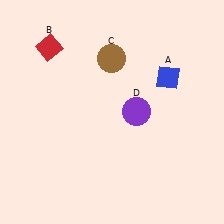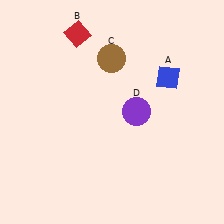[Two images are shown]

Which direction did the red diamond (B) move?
The red diamond (B) moved right.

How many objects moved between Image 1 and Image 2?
1 object moved between the two images.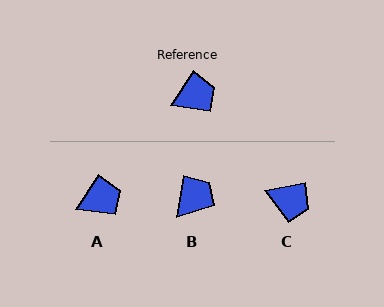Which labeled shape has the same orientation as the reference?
A.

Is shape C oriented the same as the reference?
No, it is off by about 46 degrees.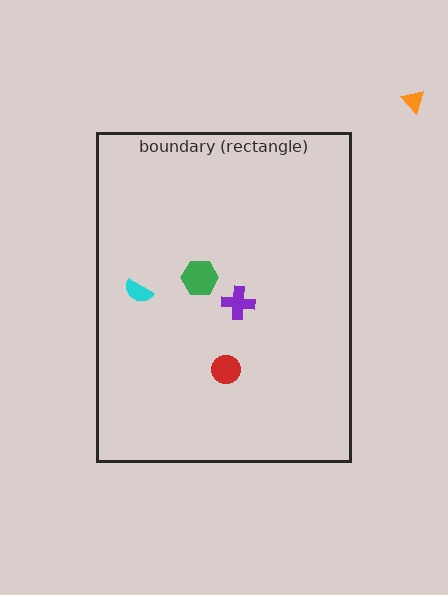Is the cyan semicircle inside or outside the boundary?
Inside.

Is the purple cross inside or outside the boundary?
Inside.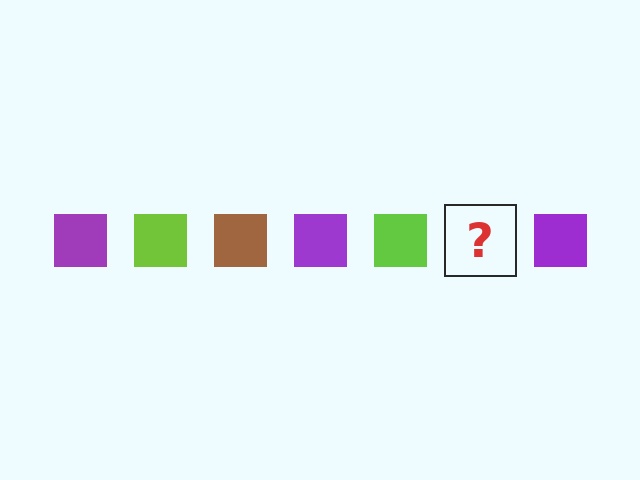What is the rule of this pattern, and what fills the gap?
The rule is that the pattern cycles through purple, lime, brown squares. The gap should be filled with a brown square.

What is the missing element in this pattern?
The missing element is a brown square.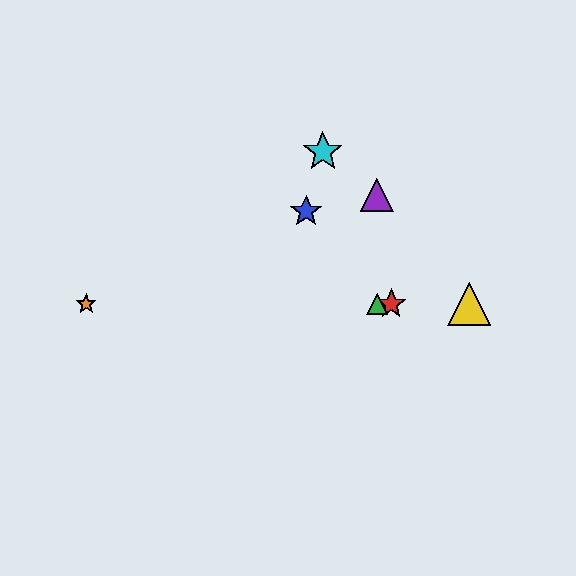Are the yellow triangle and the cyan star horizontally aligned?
No, the yellow triangle is at y≈304 and the cyan star is at y≈152.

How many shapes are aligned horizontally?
4 shapes (the red star, the green triangle, the yellow triangle, the orange star) are aligned horizontally.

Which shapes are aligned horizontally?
The red star, the green triangle, the yellow triangle, the orange star are aligned horizontally.